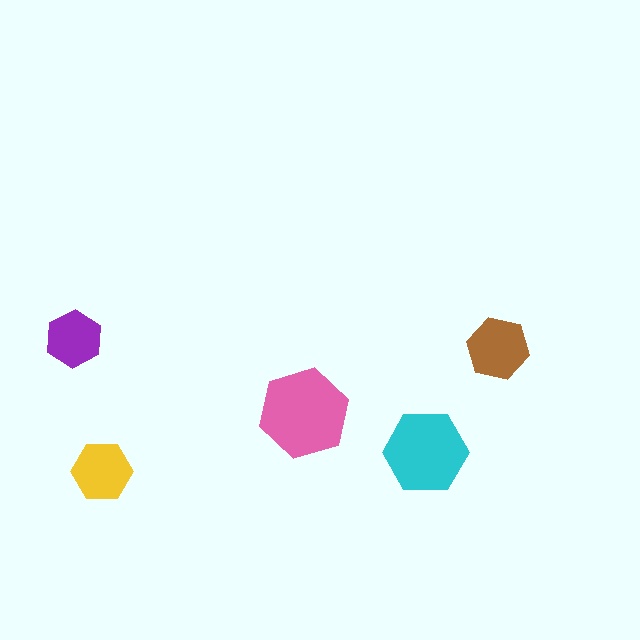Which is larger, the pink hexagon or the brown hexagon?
The pink one.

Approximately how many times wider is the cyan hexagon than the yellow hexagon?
About 1.5 times wider.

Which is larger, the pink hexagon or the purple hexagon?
The pink one.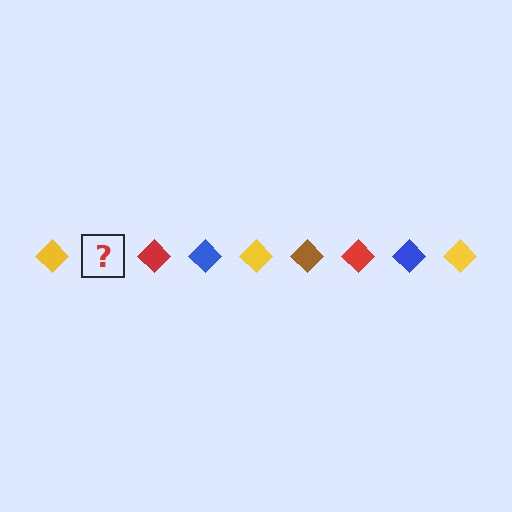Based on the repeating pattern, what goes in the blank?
The blank should be a brown diamond.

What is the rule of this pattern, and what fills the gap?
The rule is that the pattern cycles through yellow, brown, red, blue diamonds. The gap should be filled with a brown diamond.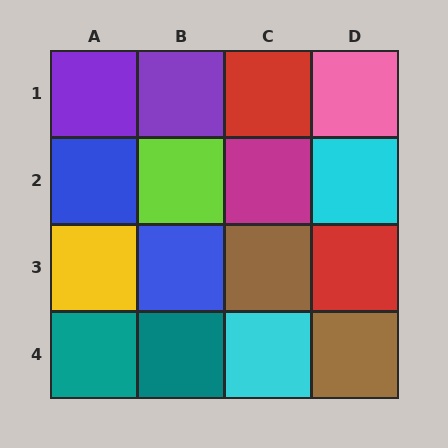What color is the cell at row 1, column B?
Purple.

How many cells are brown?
2 cells are brown.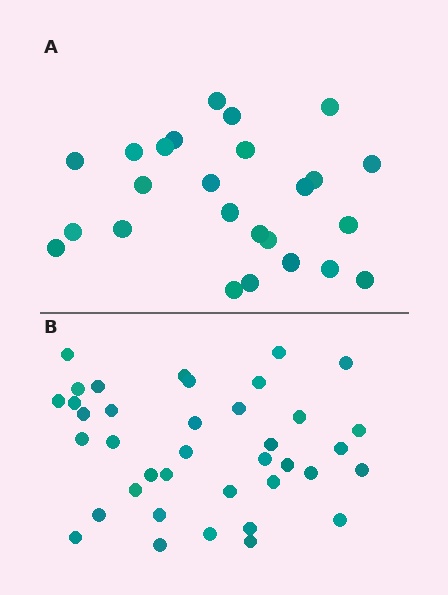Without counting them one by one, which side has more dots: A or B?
Region B (the bottom region) has more dots.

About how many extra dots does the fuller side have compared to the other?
Region B has approximately 15 more dots than region A.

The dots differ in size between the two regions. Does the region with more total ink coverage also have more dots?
No. Region A has more total ink coverage because its dots are larger, but region B actually contains more individual dots. Total area can be misleading — the number of items is what matters here.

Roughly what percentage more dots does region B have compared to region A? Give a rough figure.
About 50% more.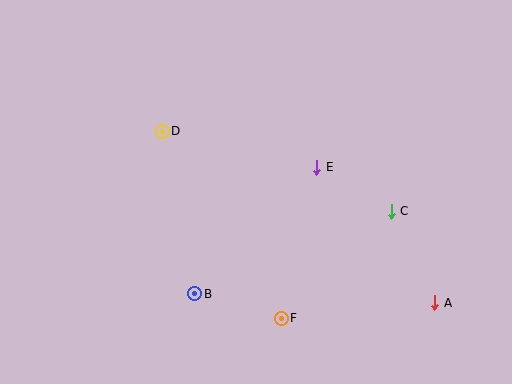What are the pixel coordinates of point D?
Point D is at (162, 131).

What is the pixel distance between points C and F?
The distance between C and F is 154 pixels.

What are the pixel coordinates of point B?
Point B is at (195, 294).